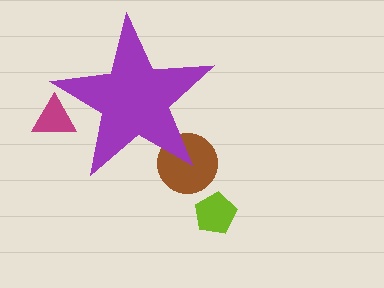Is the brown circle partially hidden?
Yes, the brown circle is partially hidden behind the purple star.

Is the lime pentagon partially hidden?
No, the lime pentagon is fully visible.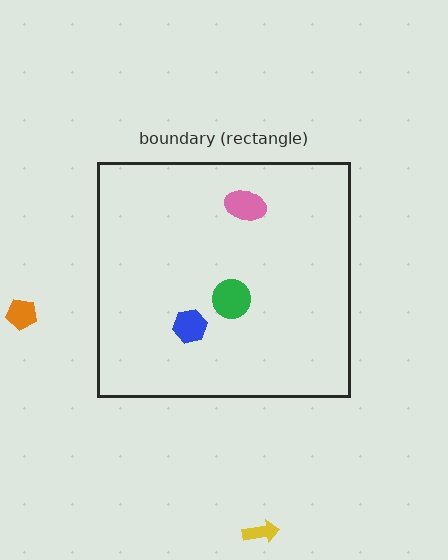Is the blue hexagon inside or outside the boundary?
Inside.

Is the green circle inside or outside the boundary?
Inside.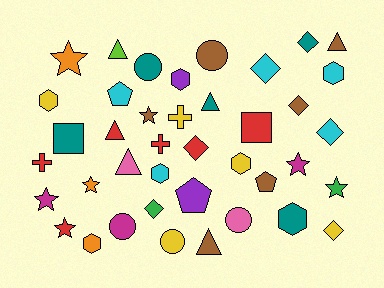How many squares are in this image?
There are 2 squares.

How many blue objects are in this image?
There are no blue objects.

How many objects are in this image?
There are 40 objects.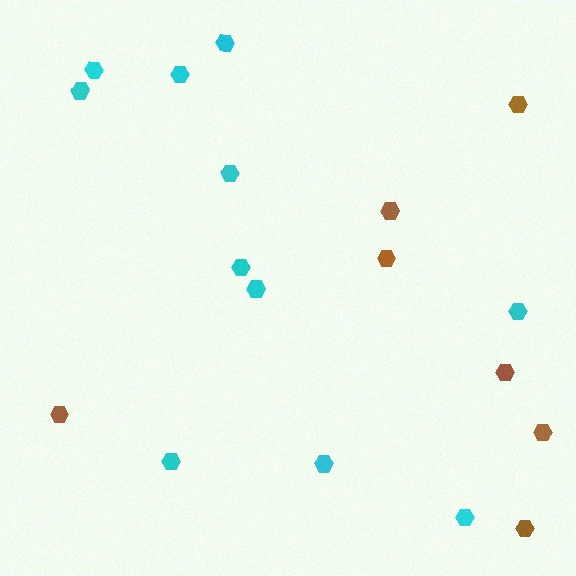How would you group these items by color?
There are 2 groups: one group of cyan hexagons (11) and one group of brown hexagons (7).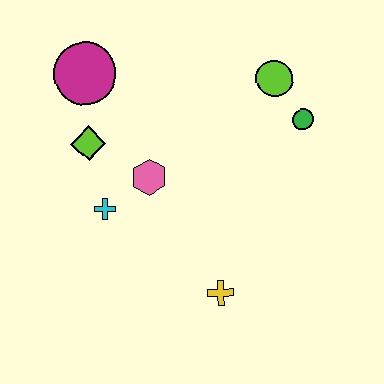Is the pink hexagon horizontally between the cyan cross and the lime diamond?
No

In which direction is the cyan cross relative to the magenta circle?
The cyan cross is below the magenta circle.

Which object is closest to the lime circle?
The green circle is closest to the lime circle.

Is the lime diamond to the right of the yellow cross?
No